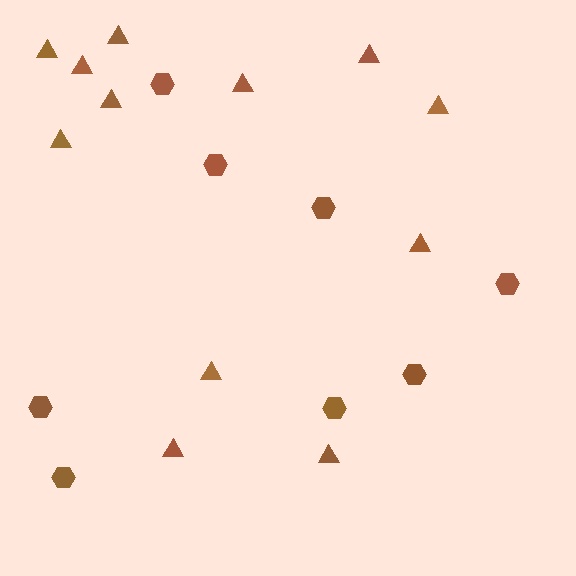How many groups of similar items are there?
There are 2 groups: one group of triangles (12) and one group of hexagons (8).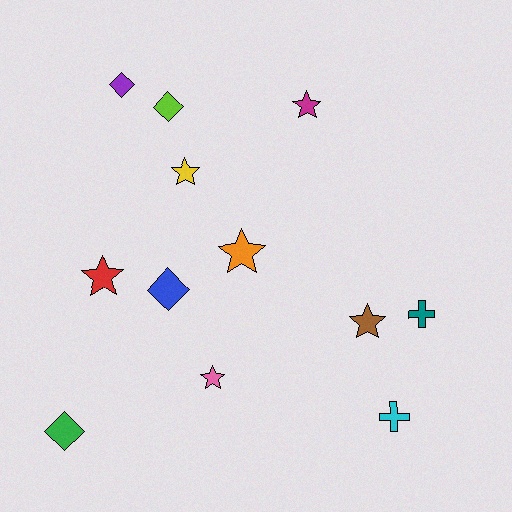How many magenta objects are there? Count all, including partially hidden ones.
There is 1 magenta object.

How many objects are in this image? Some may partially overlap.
There are 12 objects.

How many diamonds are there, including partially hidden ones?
There are 4 diamonds.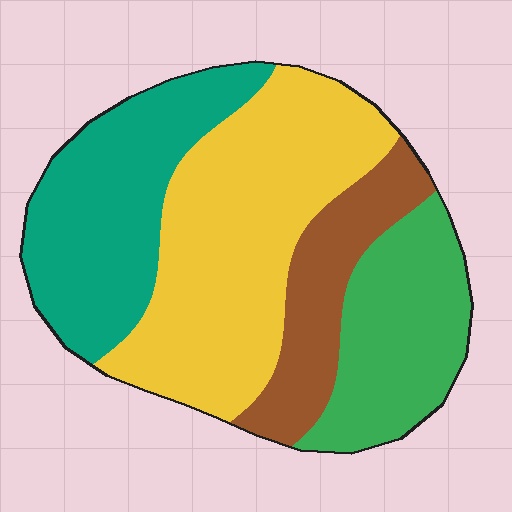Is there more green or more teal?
Teal.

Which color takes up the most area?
Yellow, at roughly 40%.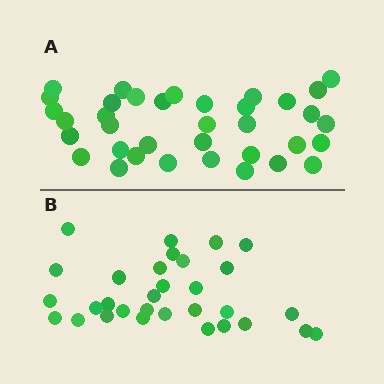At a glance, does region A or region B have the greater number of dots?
Region A (the top region) has more dots.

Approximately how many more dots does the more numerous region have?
Region A has about 5 more dots than region B.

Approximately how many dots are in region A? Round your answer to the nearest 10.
About 40 dots. (The exact count is 36, which rounds to 40.)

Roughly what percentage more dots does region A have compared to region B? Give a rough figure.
About 15% more.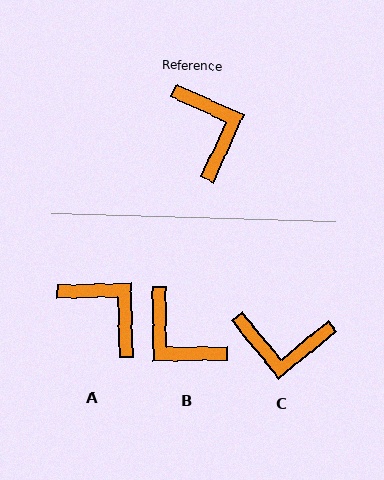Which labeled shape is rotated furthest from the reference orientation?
B, about 155 degrees away.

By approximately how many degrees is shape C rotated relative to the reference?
Approximately 116 degrees clockwise.